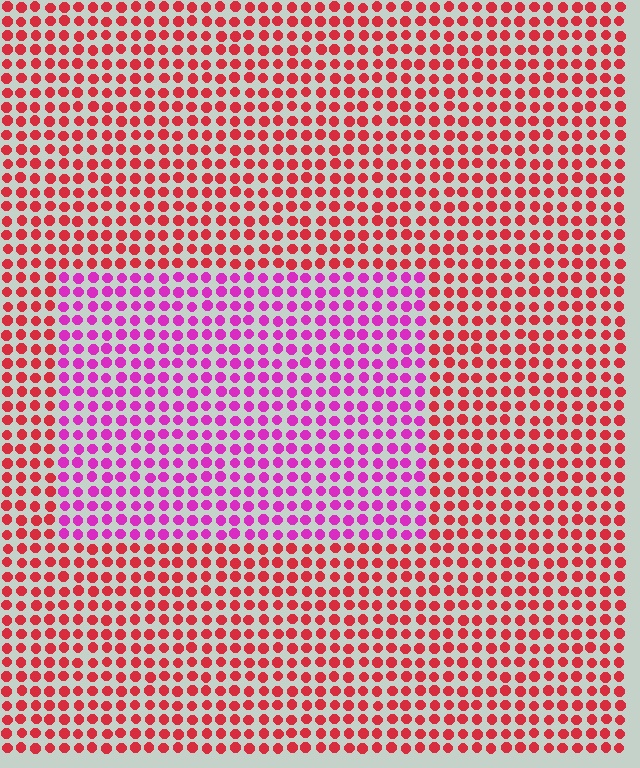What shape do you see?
I see a rectangle.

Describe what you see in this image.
The image is filled with small red elements in a uniform arrangement. A rectangle-shaped region is visible where the elements are tinted to a slightly different hue, forming a subtle color boundary.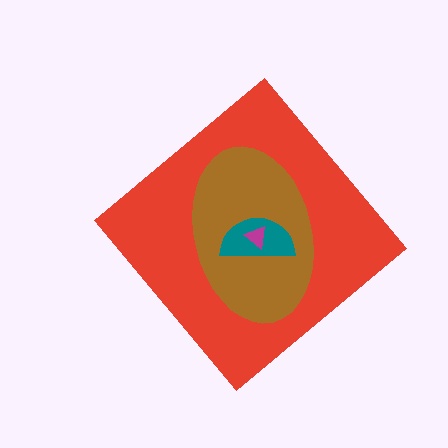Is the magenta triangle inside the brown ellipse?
Yes.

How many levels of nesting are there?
4.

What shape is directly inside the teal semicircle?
The magenta triangle.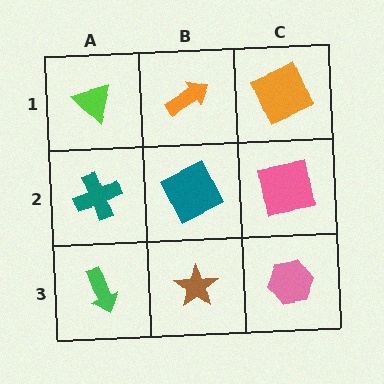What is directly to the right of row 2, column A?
A teal square.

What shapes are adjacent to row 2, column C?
An orange square (row 1, column C), a pink hexagon (row 3, column C), a teal square (row 2, column B).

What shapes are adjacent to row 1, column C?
A pink square (row 2, column C), an orange arrow (row 1, column B).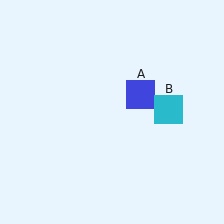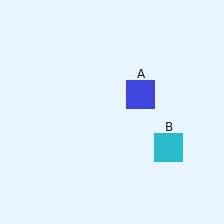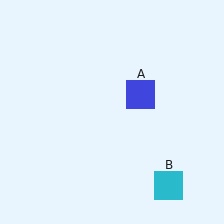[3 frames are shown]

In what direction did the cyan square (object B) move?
The cyan square (object B) moved down.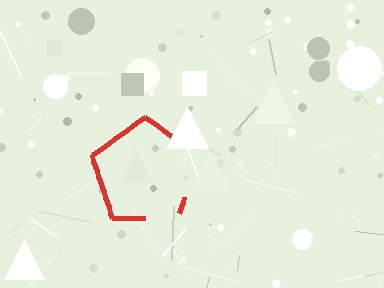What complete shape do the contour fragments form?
The contour fragments form a pentagon.